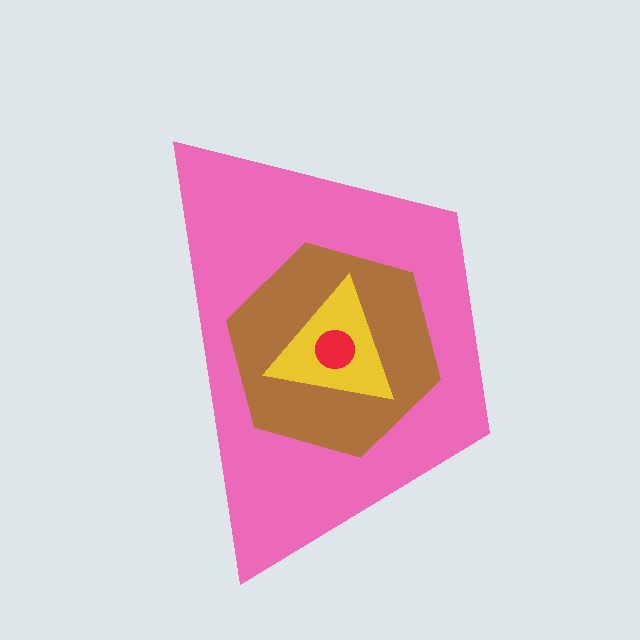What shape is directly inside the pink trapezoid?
The brown hexagon.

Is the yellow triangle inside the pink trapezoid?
Yes.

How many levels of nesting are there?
4.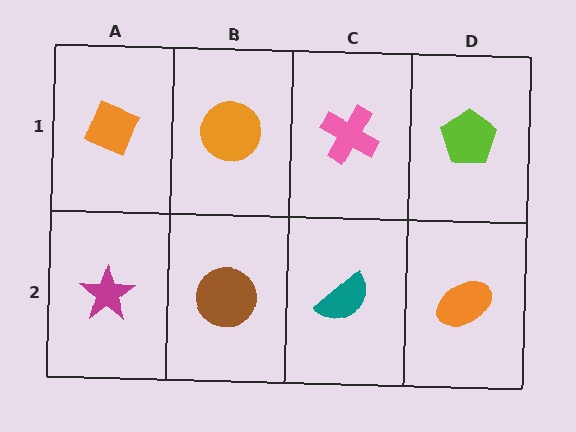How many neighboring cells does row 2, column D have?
2.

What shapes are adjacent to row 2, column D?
A lime pentagon (row 1, column D), a teal semicircle (row 2, column C).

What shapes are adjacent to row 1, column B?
A brown circle (row 2, column B), an orange diamond (row 1, column A), a pink cross (row 1, column C).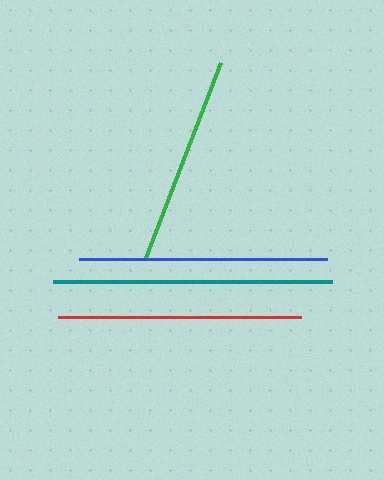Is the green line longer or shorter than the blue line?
The blue line is longer than the green line.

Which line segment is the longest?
The teal line is the longest at approximately 279 pixels.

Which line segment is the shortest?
The green line is the shortest at approximately 209 pixels.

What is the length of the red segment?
The red segment is approximately 242 pixels long.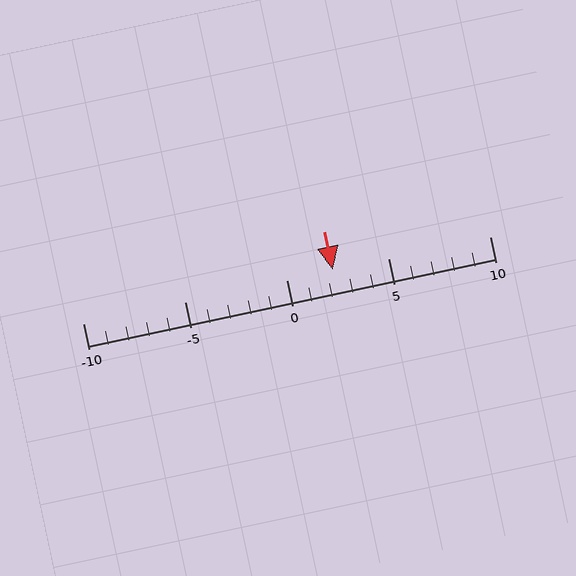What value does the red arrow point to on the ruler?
The red arrow points to approximately 2.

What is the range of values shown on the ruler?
The ruler shows values from -10 to 10.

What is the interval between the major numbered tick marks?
The major tick marks are spaced 5 units apart.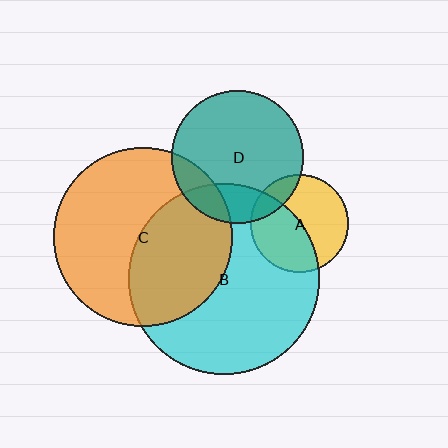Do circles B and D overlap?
Yes.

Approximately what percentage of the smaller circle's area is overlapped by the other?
Approximately 20%.